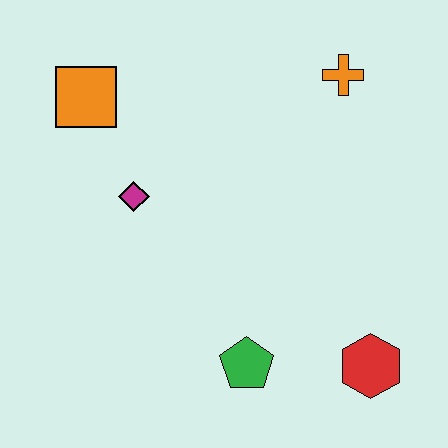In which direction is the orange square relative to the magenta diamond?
The orange square is above the magenta diamond.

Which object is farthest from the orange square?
The red hexagon is farthest from the orange square.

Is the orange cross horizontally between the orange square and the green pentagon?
No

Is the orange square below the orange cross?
Yes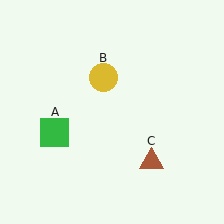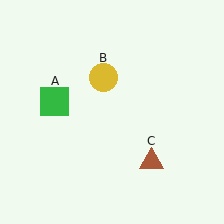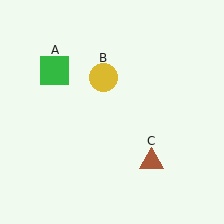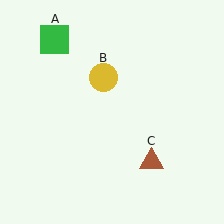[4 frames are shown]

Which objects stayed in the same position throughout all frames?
Yellow circle (object B) and brown triangle (object C) remained stationary.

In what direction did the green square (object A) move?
The green square (object A) moved up.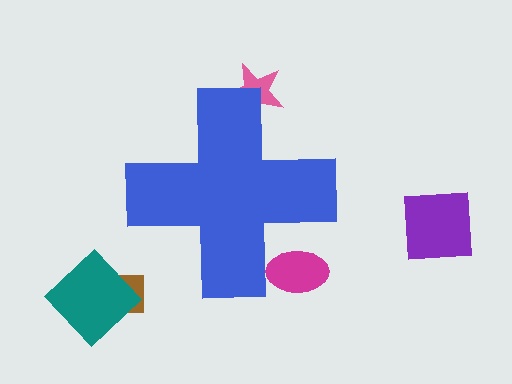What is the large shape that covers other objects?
A blue cross.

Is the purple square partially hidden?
No, the purple square is fully visible.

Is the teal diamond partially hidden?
No, the teal diamond is fully visible.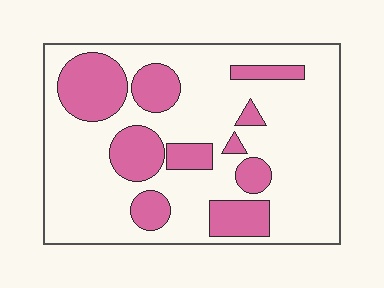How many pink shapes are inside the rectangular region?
10.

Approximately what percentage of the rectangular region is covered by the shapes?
Approximately 25%.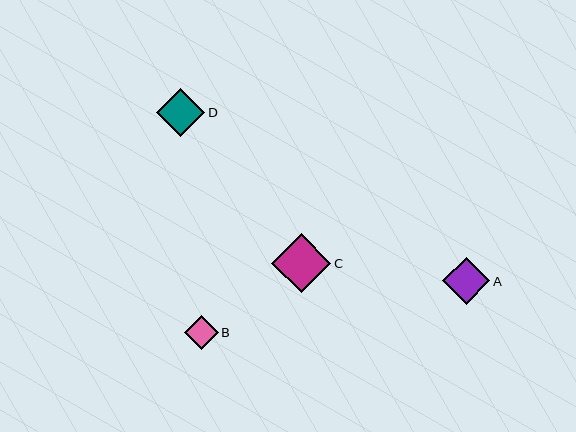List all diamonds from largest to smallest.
From largest to smallest: C, D, A, B.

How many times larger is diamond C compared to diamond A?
Diamond C is approximately 1.3 times the size of diamond A.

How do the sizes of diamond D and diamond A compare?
Diamond D and diamond A are approximately the same size.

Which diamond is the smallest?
Diamond B is the smallest with a size of approximately 34 pixels.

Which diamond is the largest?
Diamond C is the largest with a size of approximately 60 pixels.